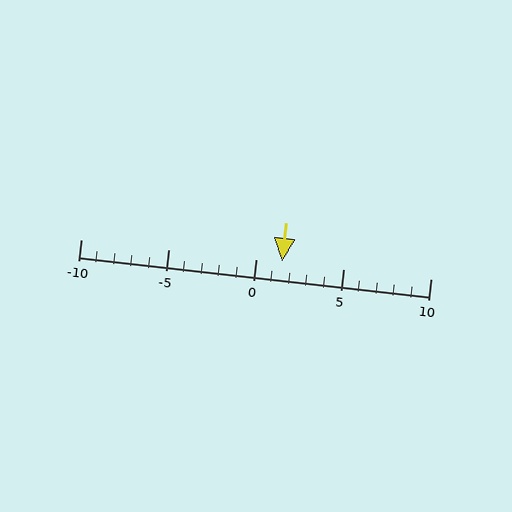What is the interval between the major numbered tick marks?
The major tick marks are spaced 5 units apart.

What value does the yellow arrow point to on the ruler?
The yellow arrow points to approximately 2.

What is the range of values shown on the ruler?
The ruler shows values from -10 to 10.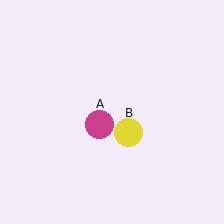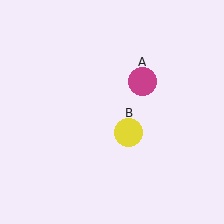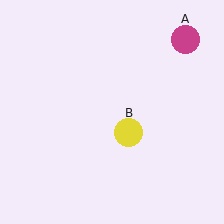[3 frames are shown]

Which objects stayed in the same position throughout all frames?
Yellow circle (object B) remained stationary.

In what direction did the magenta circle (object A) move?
The magenta circle (object A) moved up and to the right.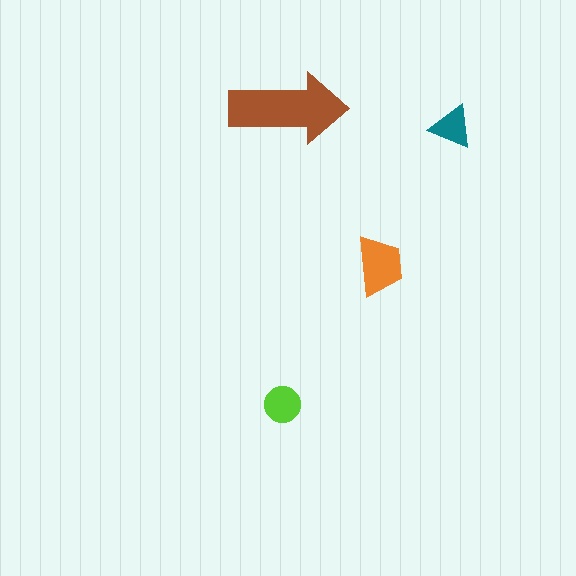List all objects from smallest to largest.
The teal triangle, the lime circle, the orange trapezoid, the brown arrow.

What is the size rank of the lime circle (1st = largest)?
3rd.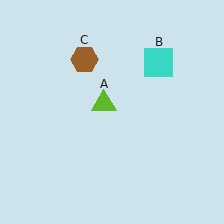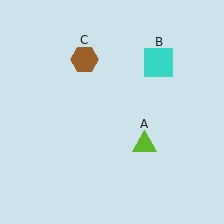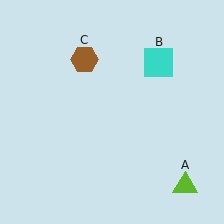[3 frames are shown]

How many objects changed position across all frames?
1 object changed position: lime triangle (object A).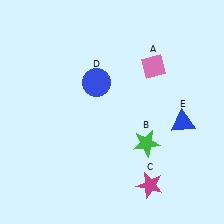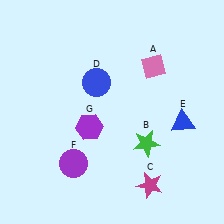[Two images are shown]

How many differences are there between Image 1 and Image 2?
There are 2 differences between the two images.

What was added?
A purple circle (F), a purple hexagon (G) were added in Image 2.